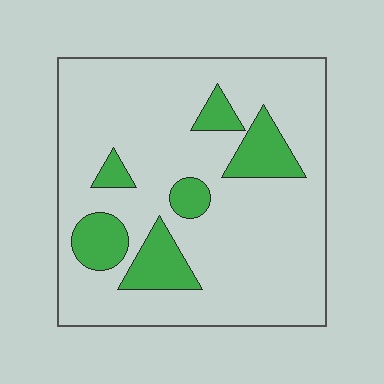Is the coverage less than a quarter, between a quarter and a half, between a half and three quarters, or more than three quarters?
Less than a quarter.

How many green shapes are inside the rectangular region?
6.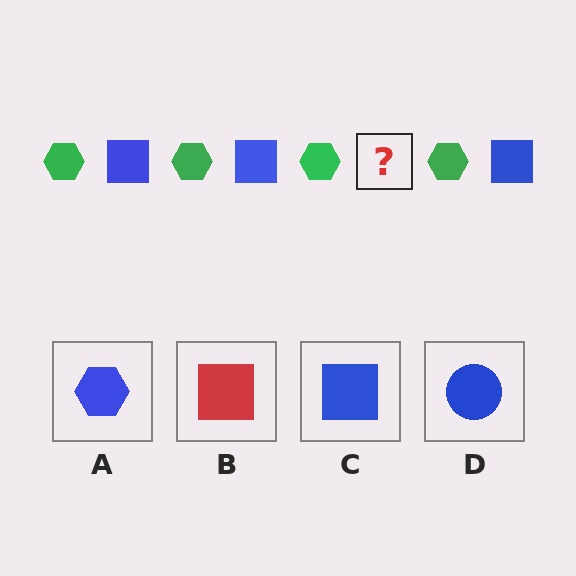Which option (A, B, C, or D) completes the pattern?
C.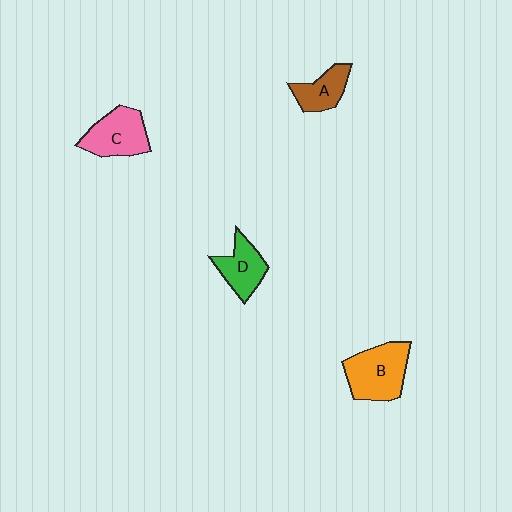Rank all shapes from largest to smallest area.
From largest to smallest: B (orange), C (pink), D (green), A (brown).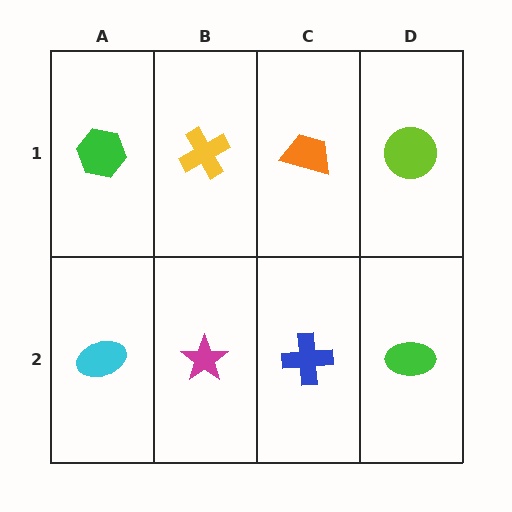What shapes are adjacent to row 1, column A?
A cyan ellipse (row 2, column A), a yellow cross (row 1, column B).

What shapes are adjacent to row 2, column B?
A yellow cross (row 1, column B), a cyan ellipse (row 2, column A), a blue cross (row 2, column C).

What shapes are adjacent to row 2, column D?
A lime circle (row 1, column D), a blue cross (row 2, column C).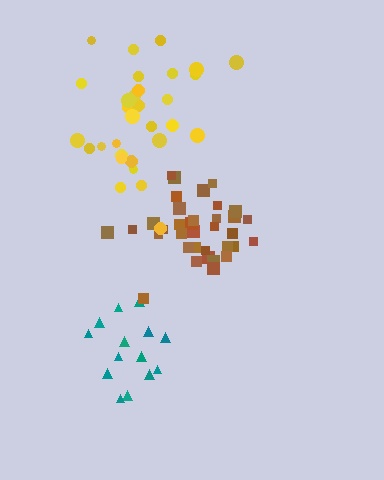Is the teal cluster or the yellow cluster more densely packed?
Teal.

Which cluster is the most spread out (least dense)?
Yellow.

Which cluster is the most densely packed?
Brown.